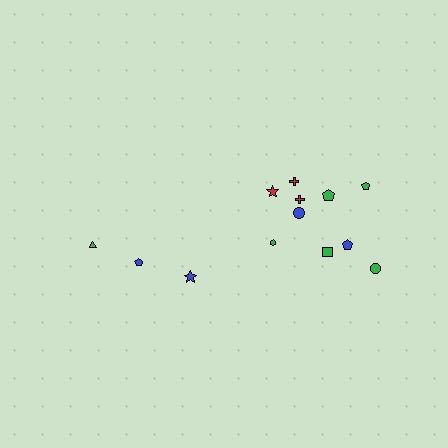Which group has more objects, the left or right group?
The right group.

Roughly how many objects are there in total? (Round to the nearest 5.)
Roughly 15 objects in total.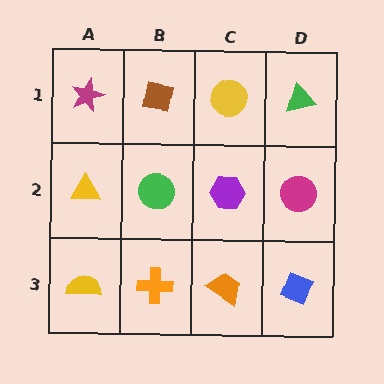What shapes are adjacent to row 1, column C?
A purple hexagon (row 2, column C), a brown square (row 1, column B), a green triangle (row 1, column D).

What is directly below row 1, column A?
A yellow triangle.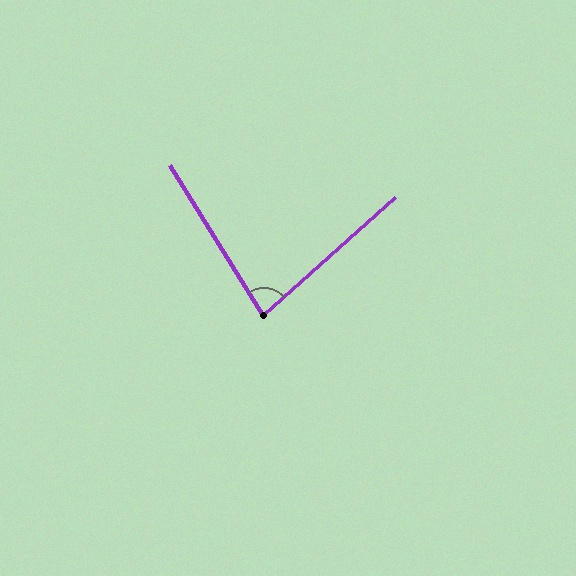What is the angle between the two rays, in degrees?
Approximately 80 degrees.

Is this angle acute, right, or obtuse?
It is acute.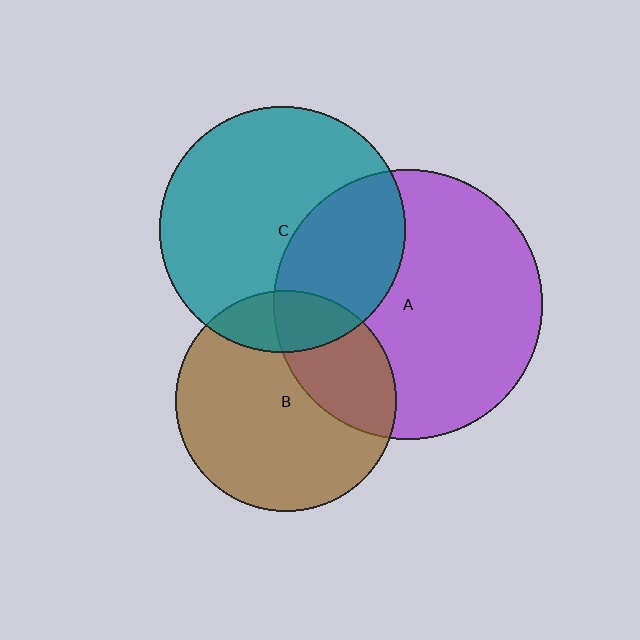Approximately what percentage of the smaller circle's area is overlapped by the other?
Approximately 30%.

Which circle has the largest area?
Circle A (purple).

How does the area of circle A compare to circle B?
Approximately 1.5 times.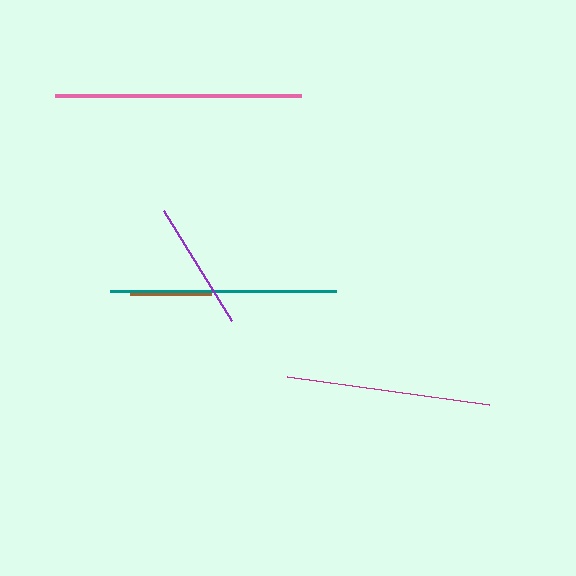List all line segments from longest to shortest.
From longest to shortest: pink, teal, magenta, purple, brown.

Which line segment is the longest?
The pink line is the longest at approximately 246 pixels.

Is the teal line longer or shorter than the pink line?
The pink line is longer than the teal line.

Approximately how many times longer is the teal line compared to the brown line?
The teal line is approximately 2.8 times the length of the brown line.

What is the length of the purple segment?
The purple segment is approximately 130 pixels long.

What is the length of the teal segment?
The teal segment is approximately 226 pixels long.